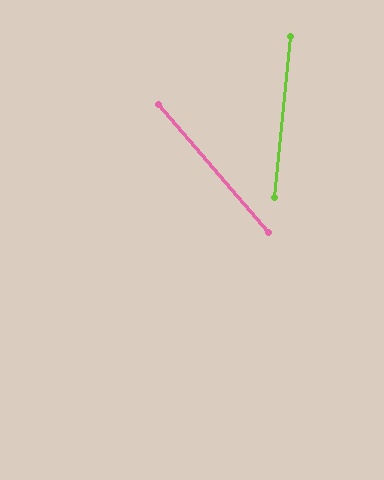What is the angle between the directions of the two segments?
Approximately 46 degrees.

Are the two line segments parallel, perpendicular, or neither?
Neither parallel nor perpendicular — they differ by about 46°.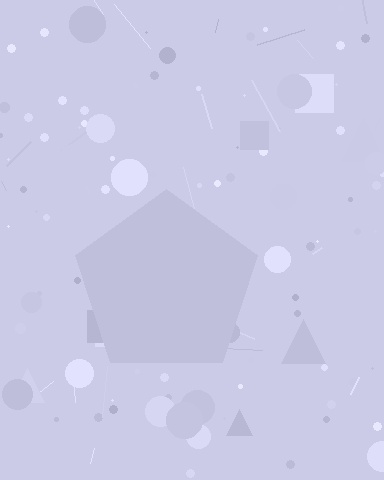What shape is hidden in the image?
A pentagon is hidden in the image.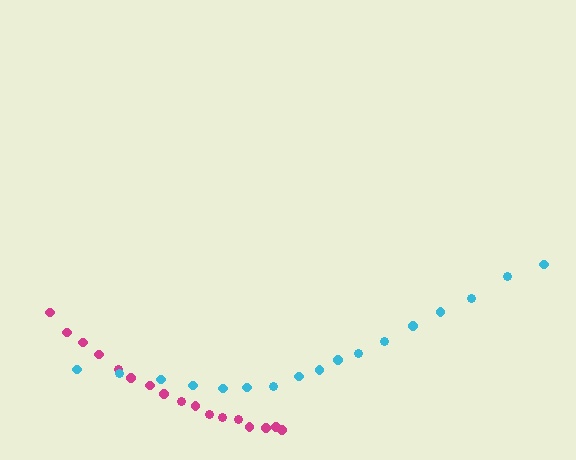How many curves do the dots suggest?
There are 2 distinct paths.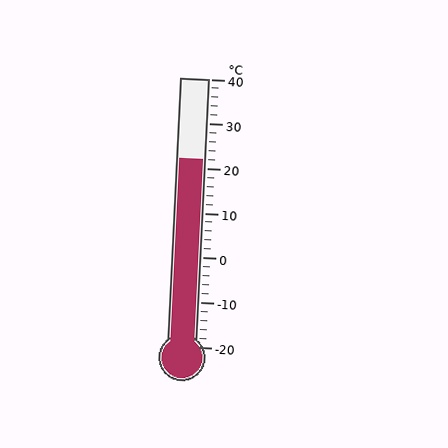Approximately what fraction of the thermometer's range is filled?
The thermometer is filled to approximately 70% of its range.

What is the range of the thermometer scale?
The thermometer scale ranges from -20°C to 40°C.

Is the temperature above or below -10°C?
The temperature is above -10°C.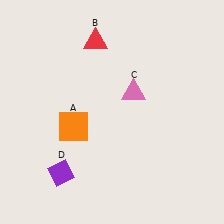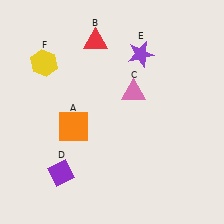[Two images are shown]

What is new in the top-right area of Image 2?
A purple star (E) was added in the top-right area of Image 2.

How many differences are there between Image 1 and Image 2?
There are 2 differences between the two images.